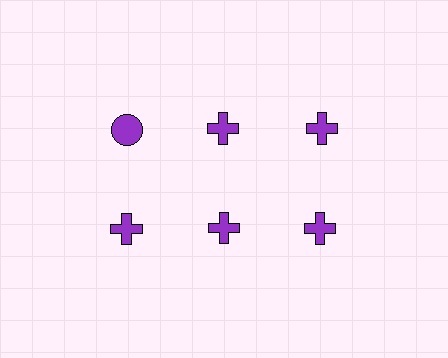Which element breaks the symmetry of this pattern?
The purple circle in the top row, leftmost column breaks the symmetry. All other shapes are purple crosses.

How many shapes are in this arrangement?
There are 6 shapes arranged in a grid pattern.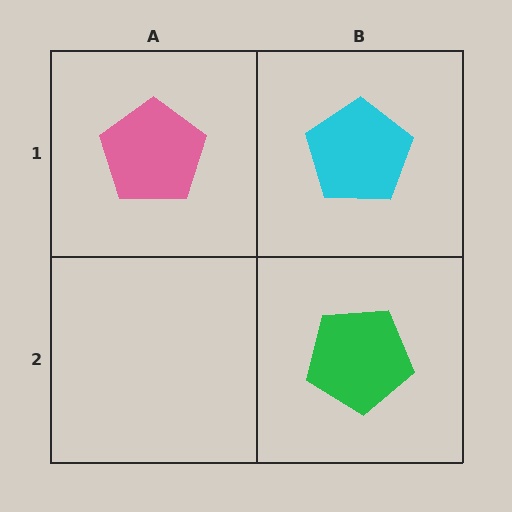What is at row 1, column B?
A cyan pentagon.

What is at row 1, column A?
A pink pentagon.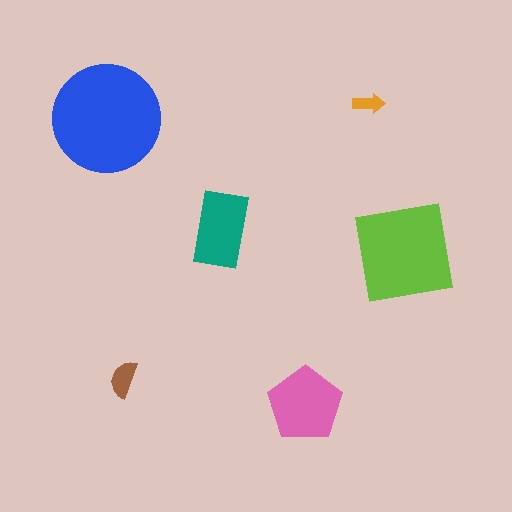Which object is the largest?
The blue circle.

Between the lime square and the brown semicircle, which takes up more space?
The lime square.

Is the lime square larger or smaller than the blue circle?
Smaller.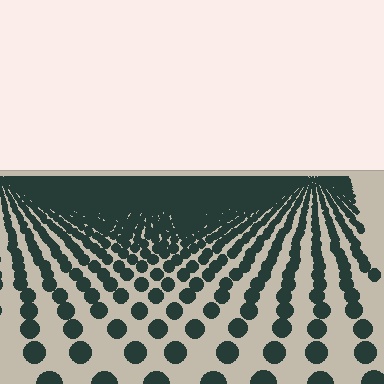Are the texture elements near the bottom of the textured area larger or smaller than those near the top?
Larger. Near the bottom, elements are closer to the viewer and appear at a bigger on-screen size.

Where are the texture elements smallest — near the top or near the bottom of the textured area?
Near the top.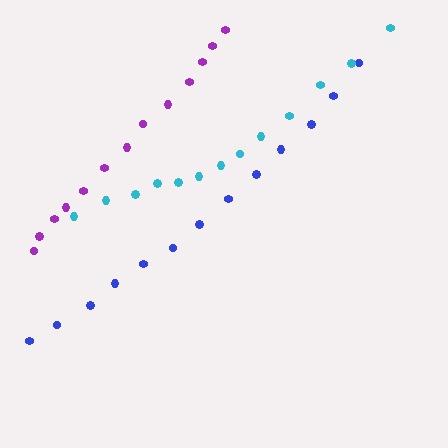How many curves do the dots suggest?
There are 3 distinct paths.